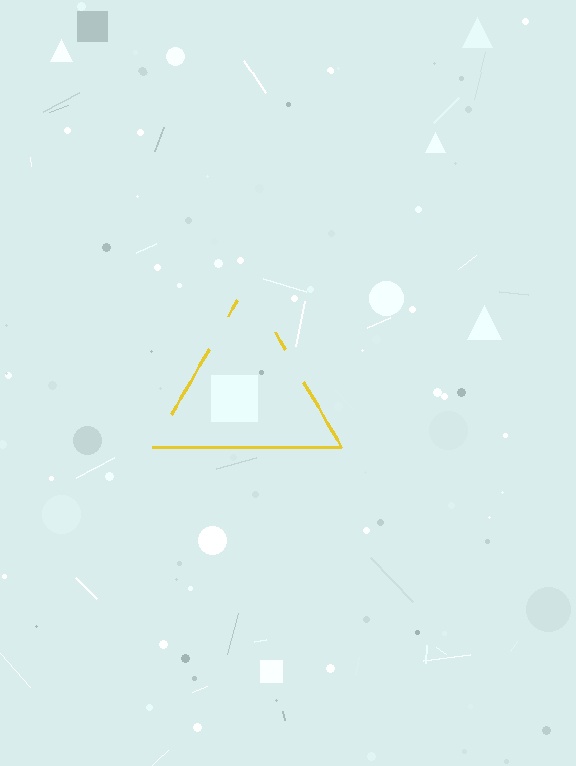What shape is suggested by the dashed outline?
The dashed outline suggests a triangle.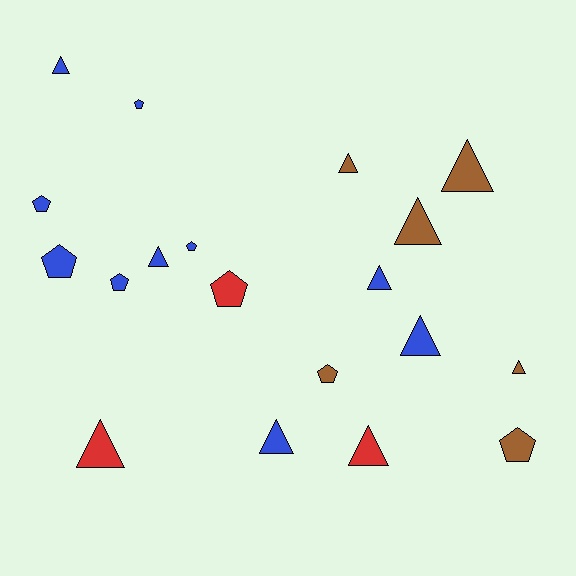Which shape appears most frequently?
Triangle, with 11 objects.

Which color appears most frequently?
Blue, with 10 objects.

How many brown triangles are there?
There are 4 brown triangles.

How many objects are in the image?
There are 19 objects.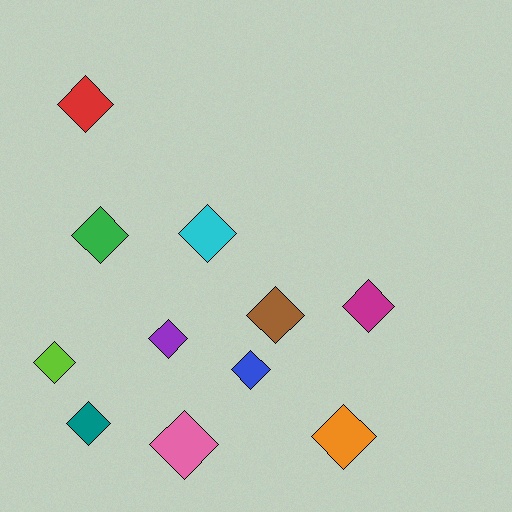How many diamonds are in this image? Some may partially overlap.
There are 11 diamonds.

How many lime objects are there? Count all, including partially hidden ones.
There is 1 lime object.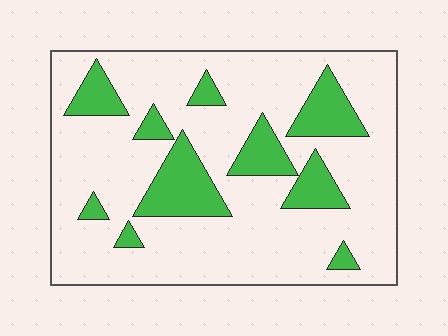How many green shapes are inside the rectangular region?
10.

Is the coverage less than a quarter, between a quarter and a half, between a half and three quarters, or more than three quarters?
Less than a quarter.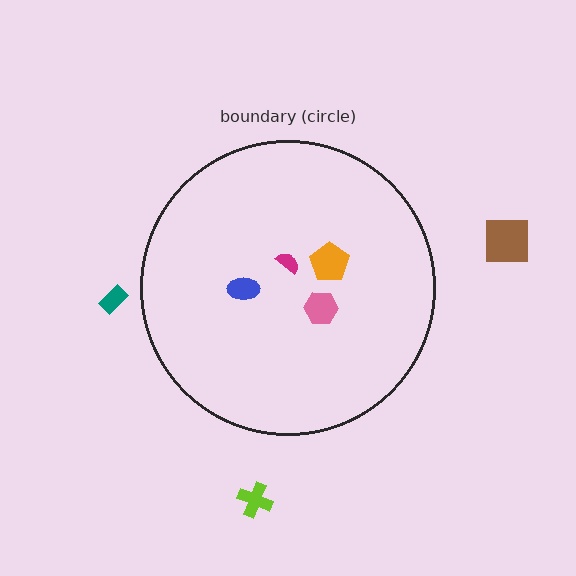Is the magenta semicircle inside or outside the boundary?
Inside.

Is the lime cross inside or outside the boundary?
Outside.